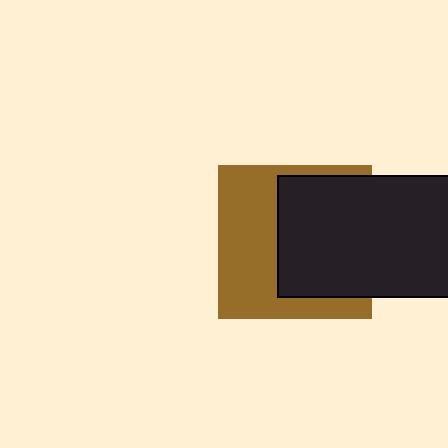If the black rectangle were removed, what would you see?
You would see the complete brown square.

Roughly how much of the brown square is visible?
About half of it is visible (roughly 52%).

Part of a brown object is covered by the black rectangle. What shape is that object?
It is a square.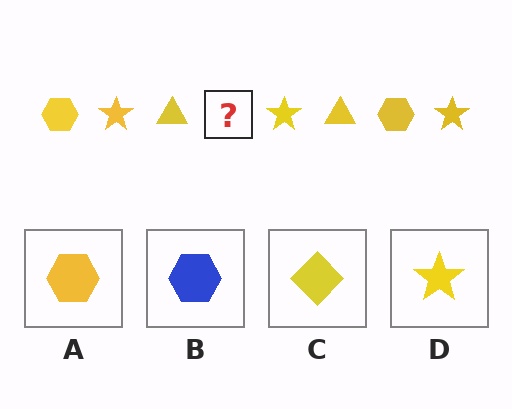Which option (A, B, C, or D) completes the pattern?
A.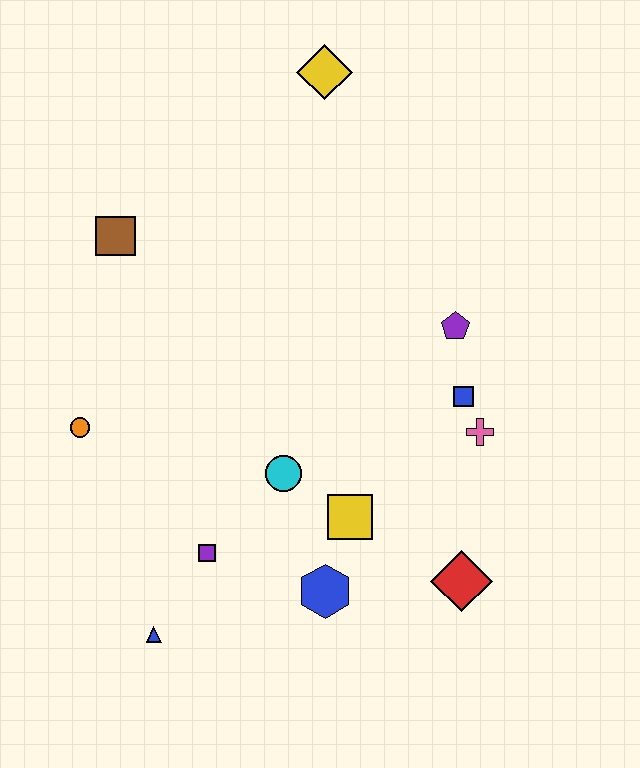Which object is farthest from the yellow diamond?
The blue triangle is farthest from the yellow diamond.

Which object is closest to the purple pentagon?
The blue square is closest to the purple pentagon.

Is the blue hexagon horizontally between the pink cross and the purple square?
Yes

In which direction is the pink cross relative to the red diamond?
The pink cross is above the red diamond.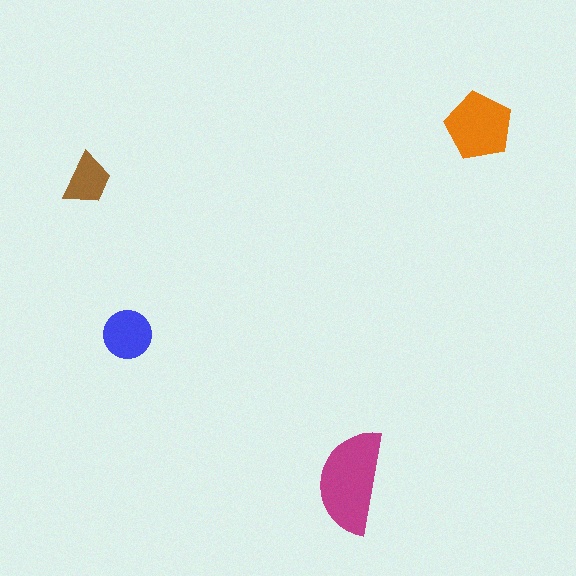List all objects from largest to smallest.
The magenta semicircle, the orange pentagon, the blue circle, the brown trapezoid.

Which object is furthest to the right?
The orange pentagon is rightmost.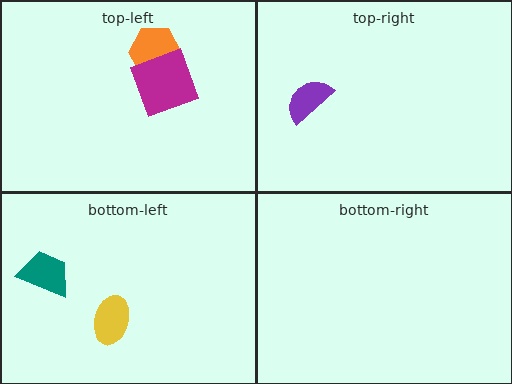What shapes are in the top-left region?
The orange hexagon, the magenta square.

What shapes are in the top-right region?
The purple semicircle.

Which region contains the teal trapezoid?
The bottom-left region.